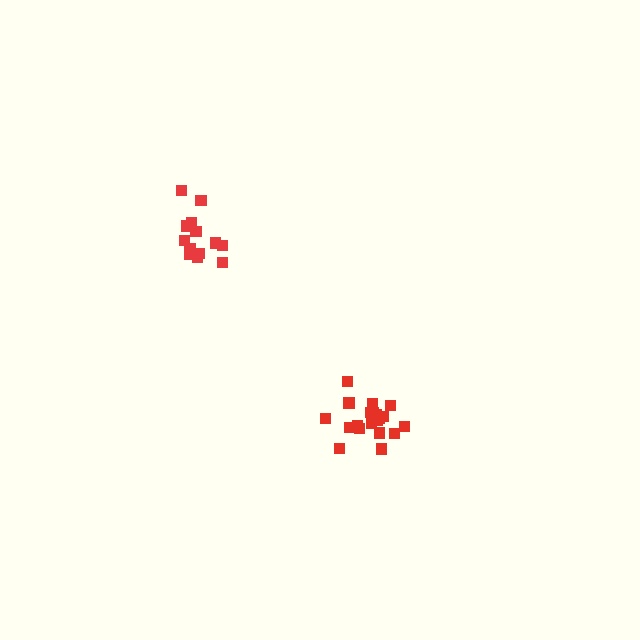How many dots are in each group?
Group 1: 21 dots, Group 2: 15 dots (36 total).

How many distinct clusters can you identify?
There are 2 distinct clusters.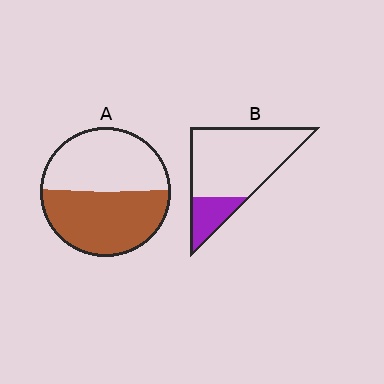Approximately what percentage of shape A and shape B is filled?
A is approximately 50% and B is approximately 20%.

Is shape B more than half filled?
No.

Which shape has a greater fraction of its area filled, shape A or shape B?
Shape A.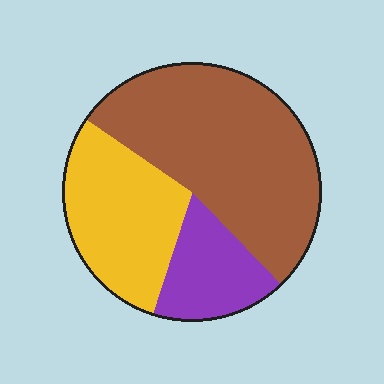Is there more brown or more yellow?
Brown.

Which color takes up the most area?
Brown, at roughly 55%.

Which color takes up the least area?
Purple, at roughly 15%.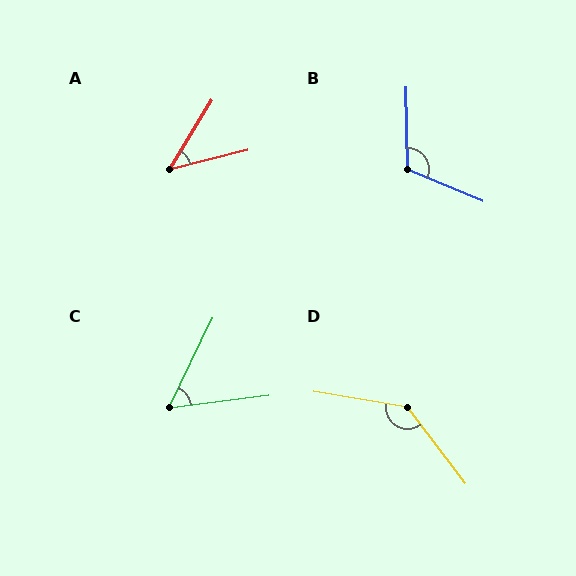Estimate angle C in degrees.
Approximately 57 degrees.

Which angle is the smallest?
A, at approximately 45 degrees.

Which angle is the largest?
D, at approximately 137 degrees.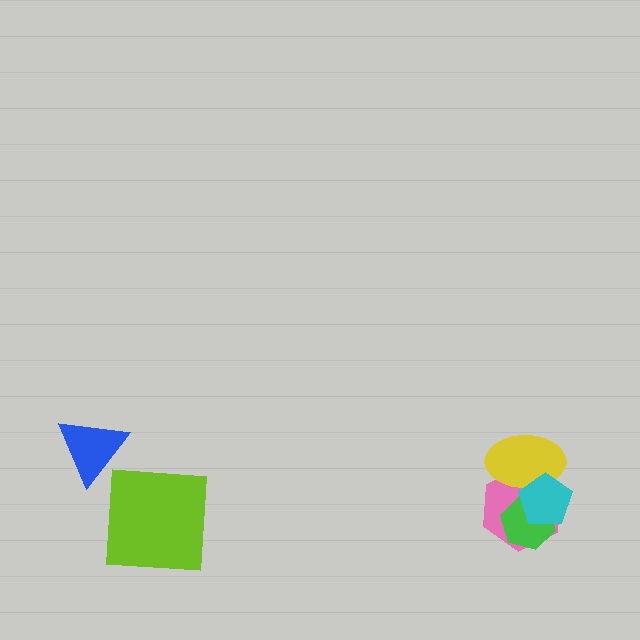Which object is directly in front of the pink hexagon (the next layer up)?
The yellow ellipse is directly in front of the pink hexagon.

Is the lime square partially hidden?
No, no other shape covers it.